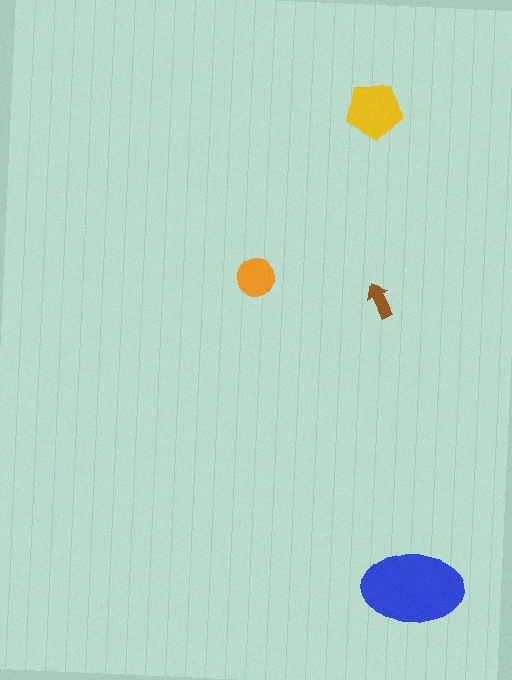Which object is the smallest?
The brown arrow.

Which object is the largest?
The blue ellipse.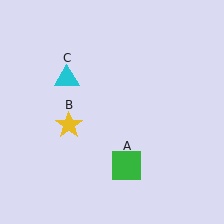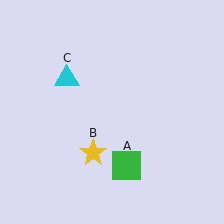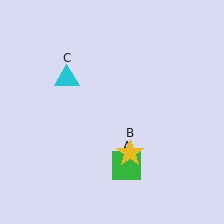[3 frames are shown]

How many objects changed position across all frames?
1 object changed position: yellow star (object B).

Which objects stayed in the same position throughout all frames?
Green square (object A) and cyan triangle (object C) remained stationary.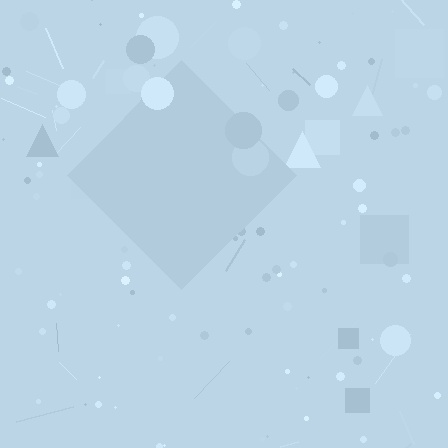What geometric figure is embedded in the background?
A diamond is embedded in the background.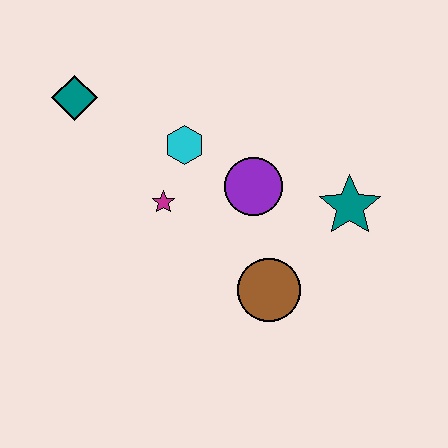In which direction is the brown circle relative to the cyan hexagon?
The brown circle is below the cyan hexagon.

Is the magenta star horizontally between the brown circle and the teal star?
No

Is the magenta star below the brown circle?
No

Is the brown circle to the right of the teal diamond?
Yes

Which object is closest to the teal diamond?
The cyan hexagon is closest to the teal diamond.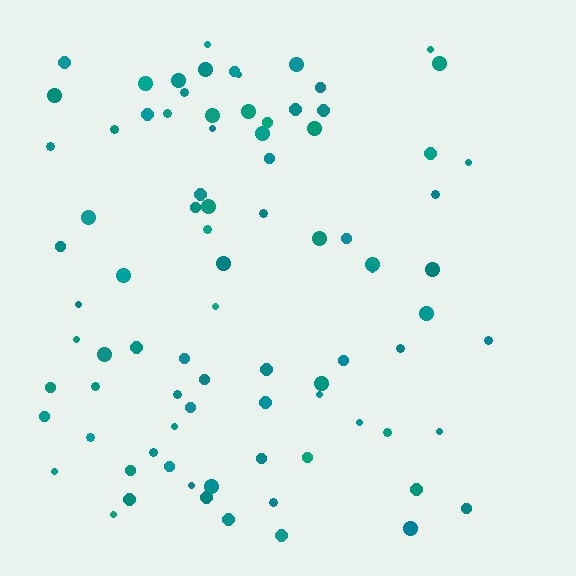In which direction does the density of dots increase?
From right to left, with the left side densest.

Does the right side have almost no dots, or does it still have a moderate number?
Still a moderate number, just noticeably fewer than the left.